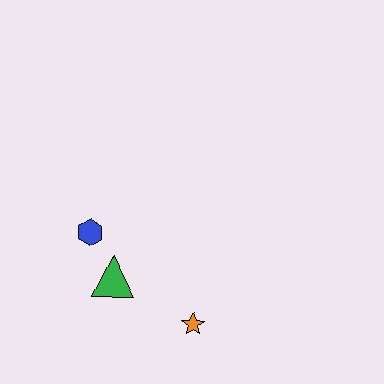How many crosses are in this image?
There are no crosses.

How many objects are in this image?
There are 3 objects.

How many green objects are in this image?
There is 1 green object.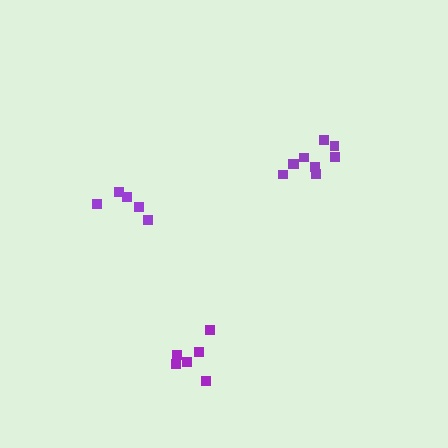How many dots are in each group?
Group 1: 6 dots, Group 2: 5 dots, Group 3: 9 dots (20 total).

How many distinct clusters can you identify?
There are 3 distinct clusters.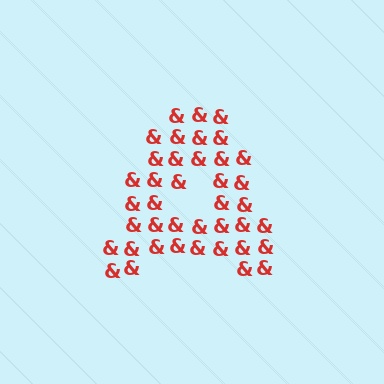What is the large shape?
The large shape is the letter A.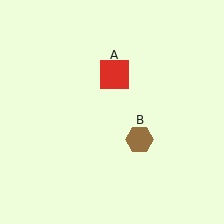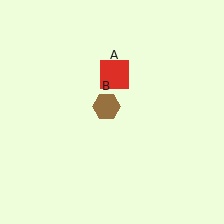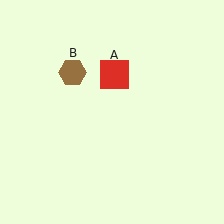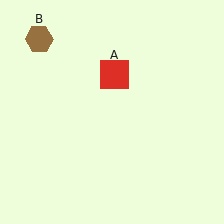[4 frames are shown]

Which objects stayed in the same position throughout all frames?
Red square (object A) remained stationary.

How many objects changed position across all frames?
1 object changed position: brown hexagon (object B).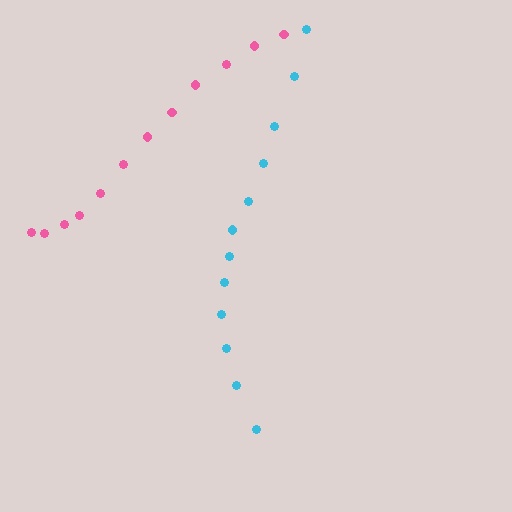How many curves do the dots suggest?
There are 2 distinct paths.